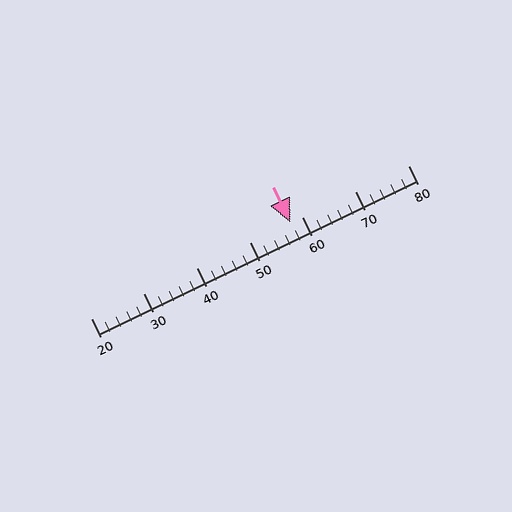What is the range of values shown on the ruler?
The ruler shows values from 20 to 80.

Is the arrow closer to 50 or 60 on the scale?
The arrow is closer to 60.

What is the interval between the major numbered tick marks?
The major tick marks are spaced 10 units apart.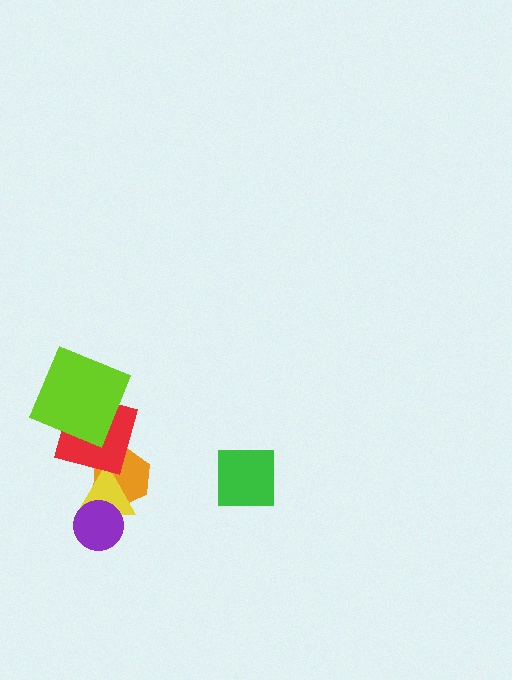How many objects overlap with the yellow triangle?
3 objects overlap with the yellow triangle.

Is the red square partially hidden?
Yes, it is partially covered by another shape.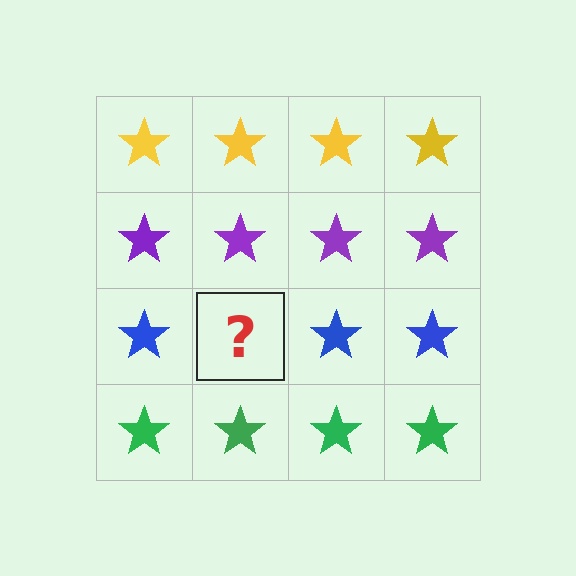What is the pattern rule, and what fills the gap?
The rule is that each row has a consistent color. The gap should be filled with a blue star.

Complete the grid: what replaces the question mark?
The question mark should be replaced with a blue star.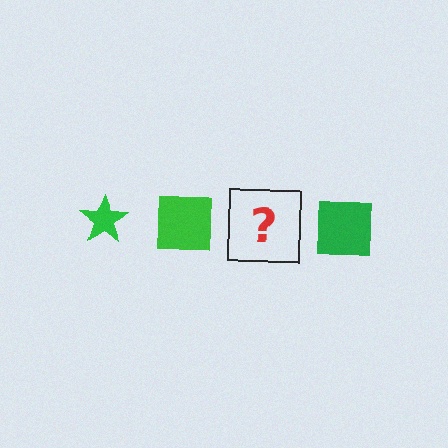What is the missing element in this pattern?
The missing element is a green star.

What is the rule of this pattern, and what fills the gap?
The rule is that the pattern cycles through star, square shapes in green. The gap should be filled with a green star.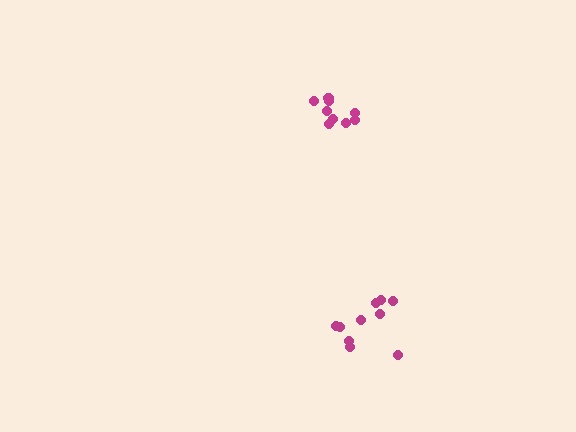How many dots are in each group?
Group 1: 10 dots, Group 2: 10 dots (20 total).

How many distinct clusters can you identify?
There are 2 distinct clusters.